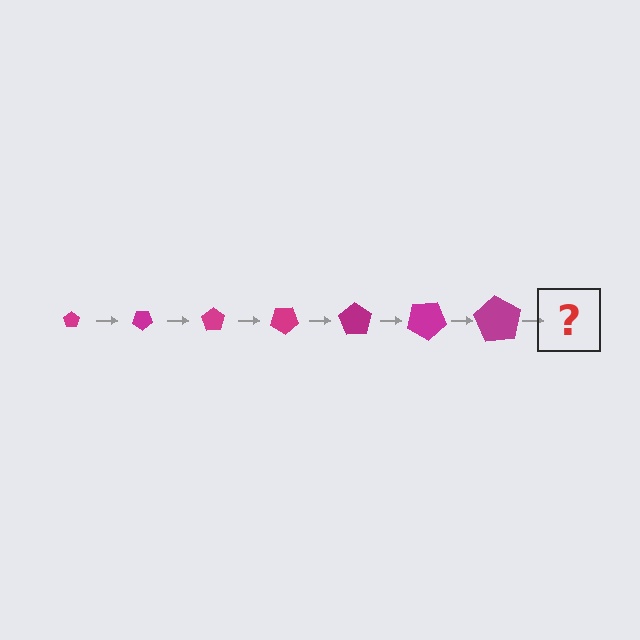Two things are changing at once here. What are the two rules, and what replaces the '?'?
The two rules are that the pentagon grows larger each step and it rotates 35 degrees each step. The '?' should be a pentagon, larger than the previous one and rotated 245 degrees from the start.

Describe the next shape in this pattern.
It should be a pentagon, larger than the previous one and rotated 245 degrees from the start.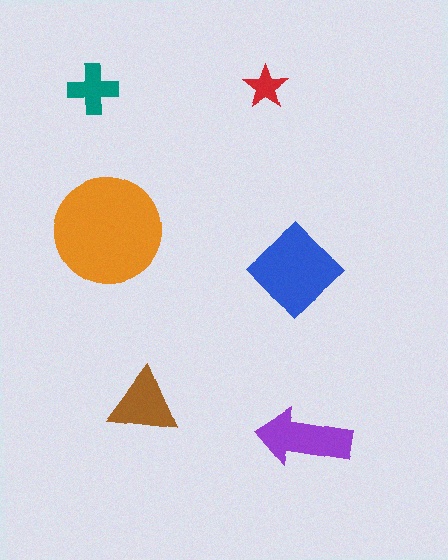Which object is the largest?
The orange circle.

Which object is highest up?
The teal cross is topmost.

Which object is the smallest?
The red star.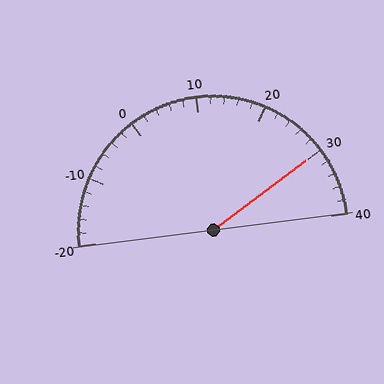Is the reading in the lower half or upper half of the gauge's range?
The reading is in the upper half of the range (-20 to 40).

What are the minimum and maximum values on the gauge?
The gauge ranges from -20 to 40.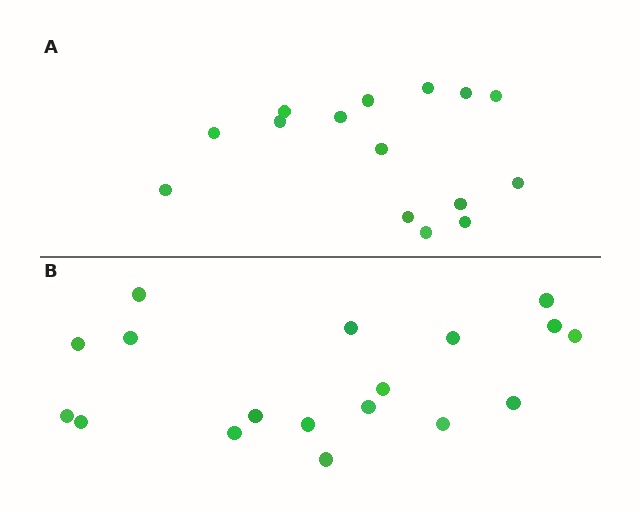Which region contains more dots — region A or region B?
Region B (the bottom region) has more dots.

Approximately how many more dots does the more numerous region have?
Region B has just a few more — roughly 2 or 3 more dots than region A.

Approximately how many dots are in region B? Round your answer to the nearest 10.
About 20 dots. (The exact count is 18, which rounds to 20.)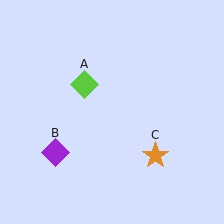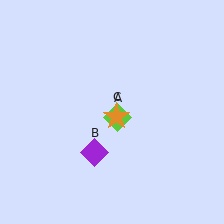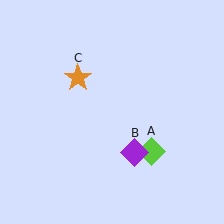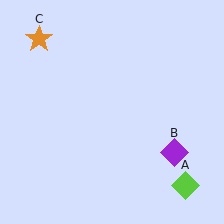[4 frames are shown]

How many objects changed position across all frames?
3 objects changed position: lime diamond (object A), purple diamond (object B), orange star (object C).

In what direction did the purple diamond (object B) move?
The purple diamond (object B) moved right.